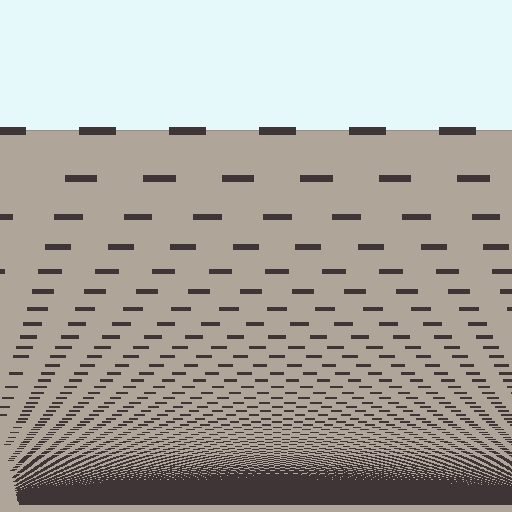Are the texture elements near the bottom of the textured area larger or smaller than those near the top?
Smaller. The gradient is inverted — elements near the bottom are smaller and denser.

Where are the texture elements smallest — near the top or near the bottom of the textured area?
Near the bottom.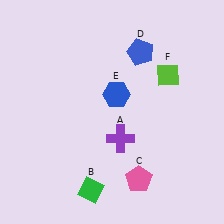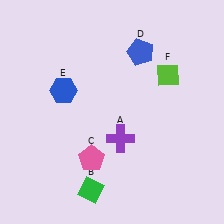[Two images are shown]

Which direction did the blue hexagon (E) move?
The blue hexagon (E) moved left.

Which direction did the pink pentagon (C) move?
The pink pentagon (C) moved left.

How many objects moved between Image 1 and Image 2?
2 objects moved between the two images.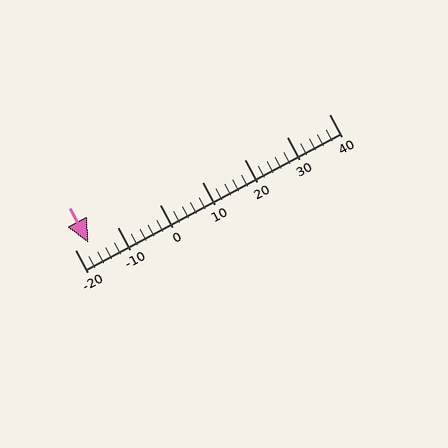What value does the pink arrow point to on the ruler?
The pink arrow points to approximately -17.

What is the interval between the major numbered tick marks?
The major tick marks are spaced 10 units apart.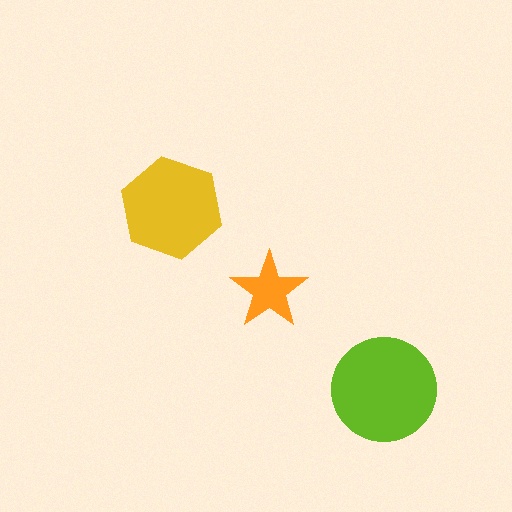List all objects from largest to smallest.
The lime circle, the yellow hexagon, the orange star.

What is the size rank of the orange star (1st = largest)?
3rd.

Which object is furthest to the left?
The yellow hexagon is leftmost.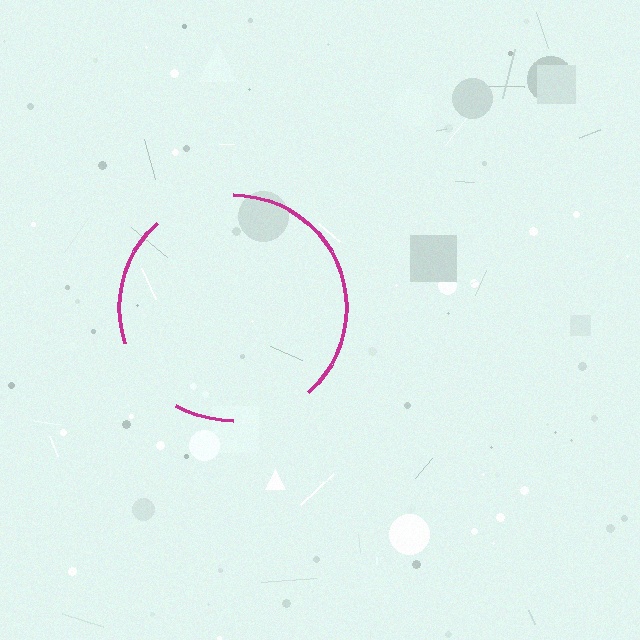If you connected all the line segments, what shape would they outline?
They would outline a circle.